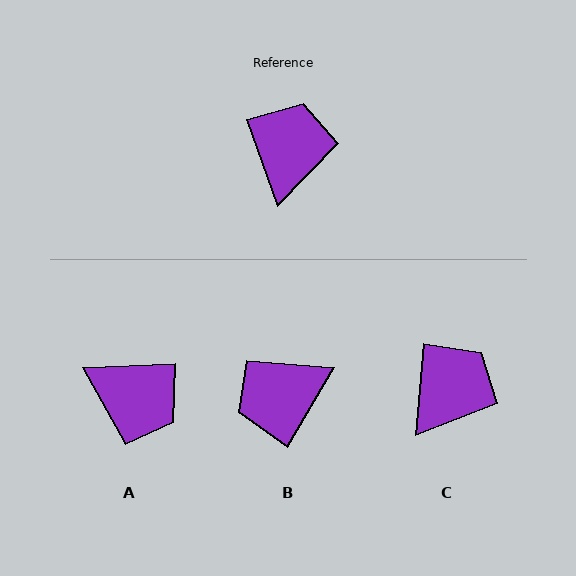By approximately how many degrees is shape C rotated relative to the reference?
Approximately 25 degrees clockwise.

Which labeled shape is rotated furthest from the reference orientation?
B, about 129 degrees away.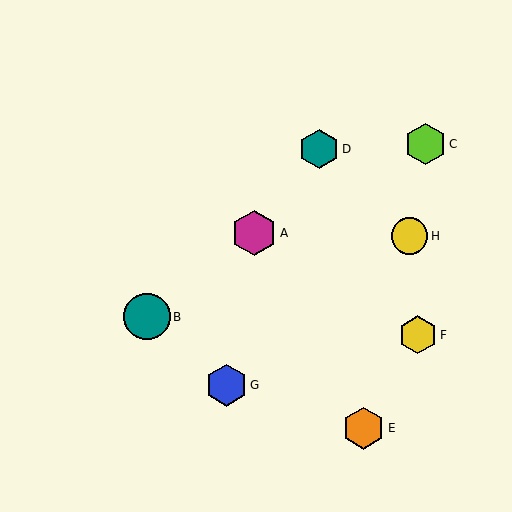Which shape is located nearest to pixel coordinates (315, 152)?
The teal hexagon (labeled D) at (319, 149) is nearest to that location.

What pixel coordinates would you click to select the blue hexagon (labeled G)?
Click at (226, 385) to select the blue hexagon G.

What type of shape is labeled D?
Shape D is a teal hexagon.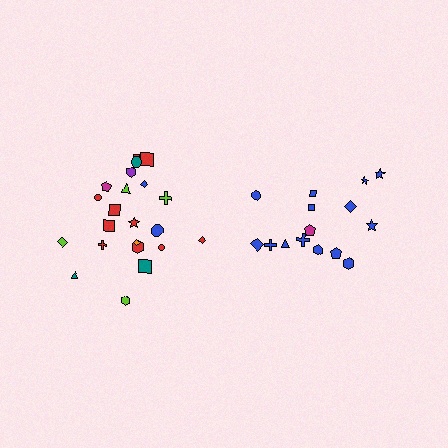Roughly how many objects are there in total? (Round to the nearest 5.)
Roughly 35 objects in total.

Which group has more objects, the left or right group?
The left group.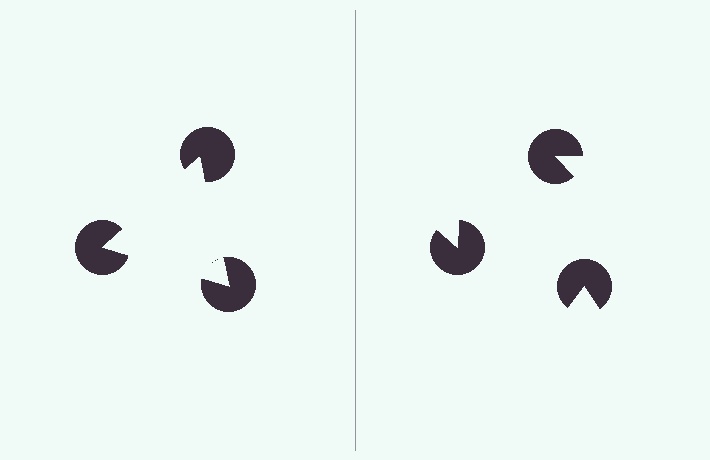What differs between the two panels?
The pac-man discs are positioned identically on both sides; only the wedge orientations differ. On the left they align to a triangle; on the right they are misaligned.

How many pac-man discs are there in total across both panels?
6 — 3 on each side.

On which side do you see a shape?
An illusory triangle appears on the left side. On the right side the wedge cuts are rotated, so no coherent shape forms.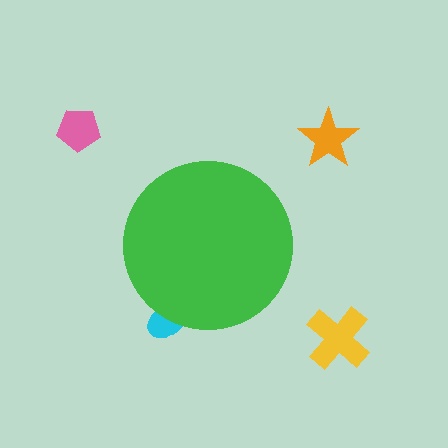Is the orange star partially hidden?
No, the orange star is fully visible.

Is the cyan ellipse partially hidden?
Yes, the cyan ellipse is partially hidden behind the green circle.